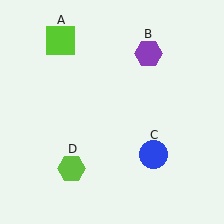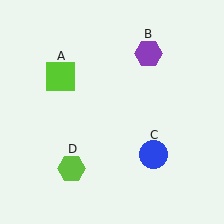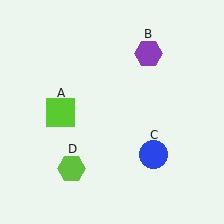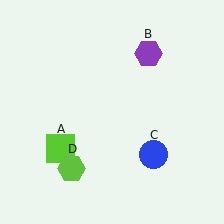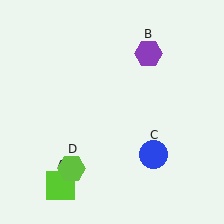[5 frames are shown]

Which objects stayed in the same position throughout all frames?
Purple hexagon (object B) and blue circle (object C) and lime hexagon (object D) remained stationary.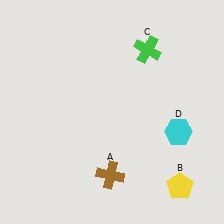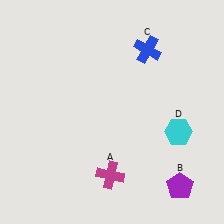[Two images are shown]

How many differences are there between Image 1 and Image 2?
There are 3 differences between the two images.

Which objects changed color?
A changed from brown to magenta. B changed from yellow to purple. C changed from green to blue.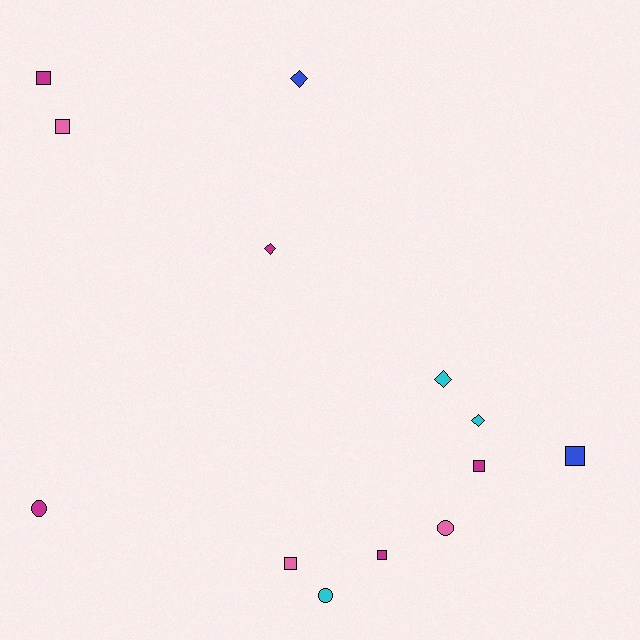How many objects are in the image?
There are 13 objects.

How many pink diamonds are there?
There are no pink diamonds.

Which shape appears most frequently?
Square, with 6 objects.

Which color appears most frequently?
Magenta, with 5 objects.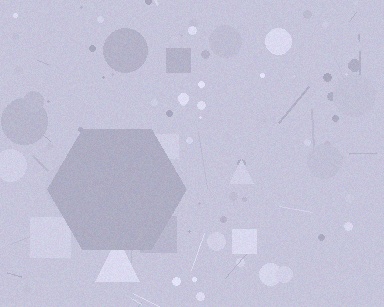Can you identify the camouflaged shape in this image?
The camouflaged shape is a hexagon.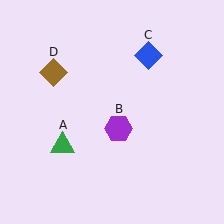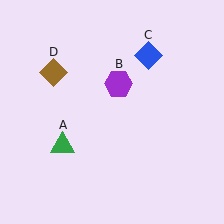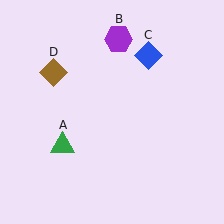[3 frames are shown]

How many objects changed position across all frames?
1 object changed position: purple hexagon (object B).